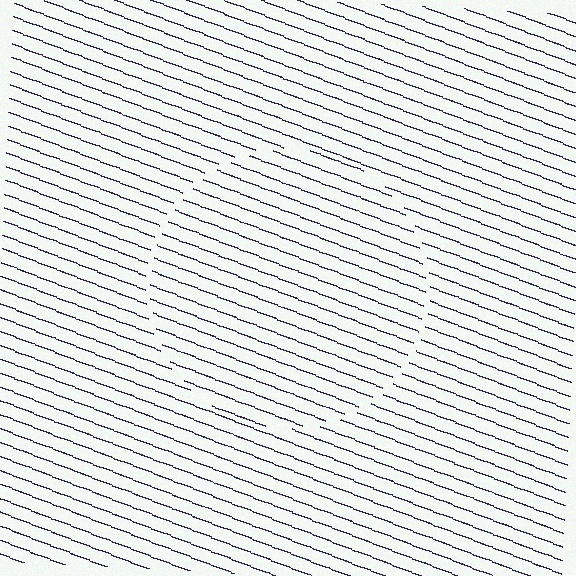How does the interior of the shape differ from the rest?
The interior of the shape contains the same grating, shifted by half a period — the contour is defined by the phase discontinuity where line-ends from the inner and outer gratings abut.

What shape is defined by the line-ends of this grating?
An illusory circle. The interior of the shape contains the same grating, shifted by half a period — the contour is defined by the phase discontinuity where line-ends from the inner and outer gratings abut.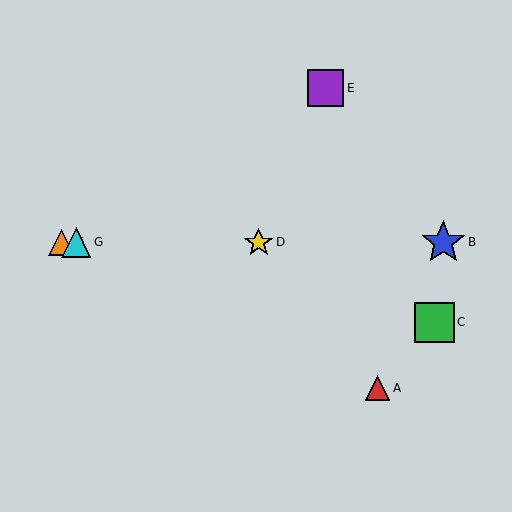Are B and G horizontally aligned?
Yes, both are at y≈242.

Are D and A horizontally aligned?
No, D is at y≈242 and A is at y≈388.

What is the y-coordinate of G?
Object G is at y≈242.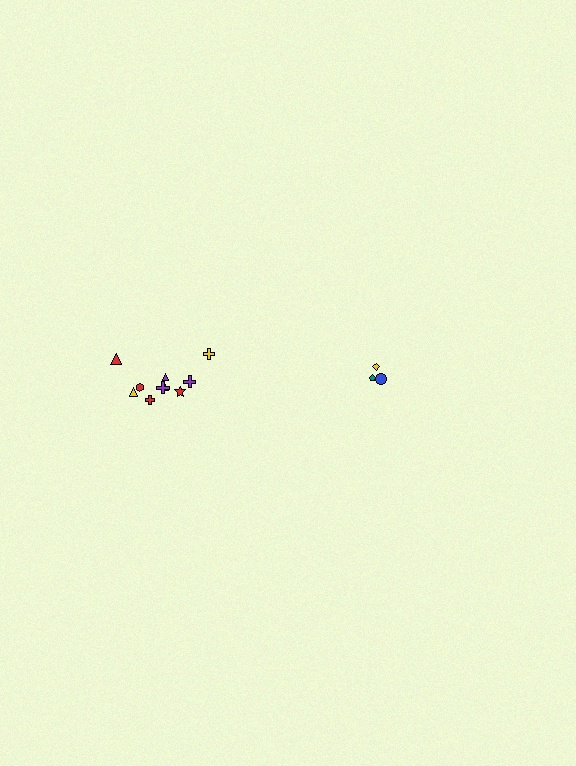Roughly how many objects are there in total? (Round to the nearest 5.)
Roughly 15 objects in total.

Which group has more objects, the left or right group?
The left group.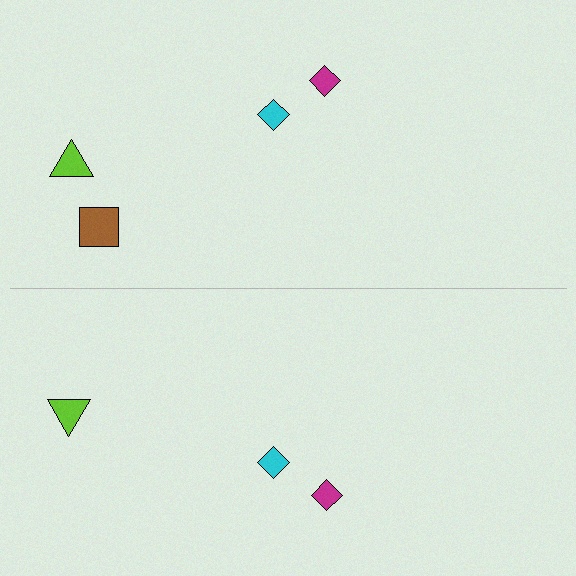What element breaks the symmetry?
A brown square is missing from the bottom side.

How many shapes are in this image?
There are 7 shapes in this image.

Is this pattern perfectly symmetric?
No, the pattern is not perfectly symmetric. A brown square is missing from the bottom side.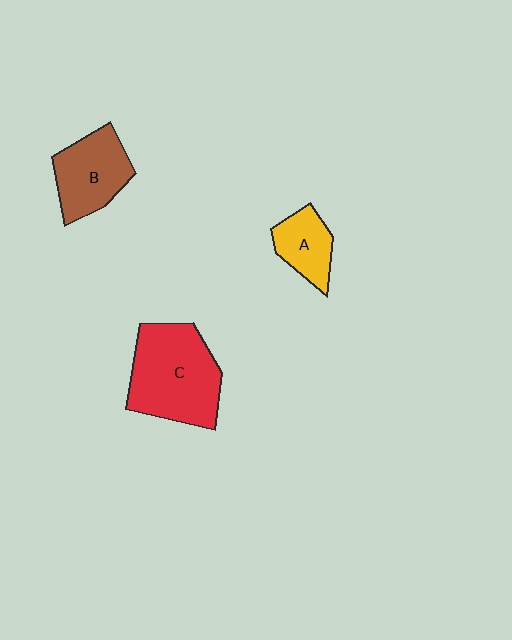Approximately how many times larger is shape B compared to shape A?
Approximately 1.5 times.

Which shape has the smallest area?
Shape A (yellow).